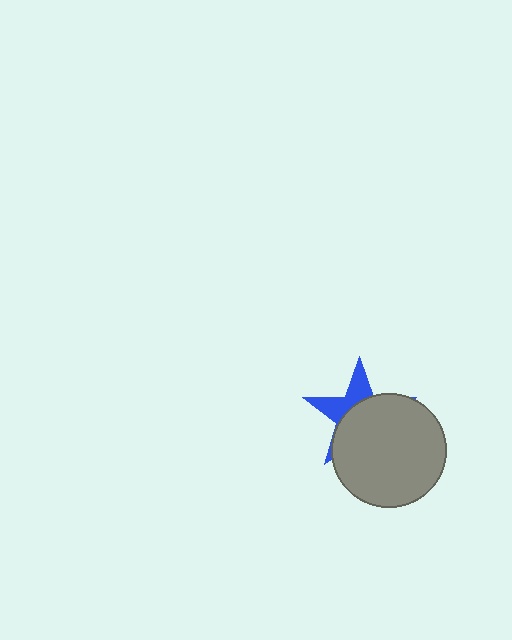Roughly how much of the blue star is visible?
A small part of it is visible (roughly 34%).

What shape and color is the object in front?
The object in front is a gray circle.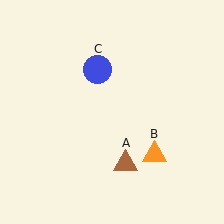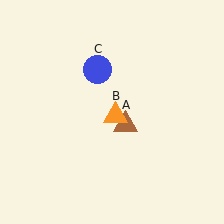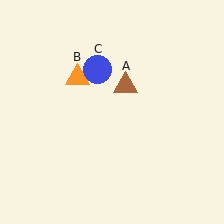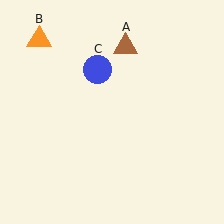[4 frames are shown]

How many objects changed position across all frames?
2 objects changed position: brown triangle (object A), orange triangle (object B).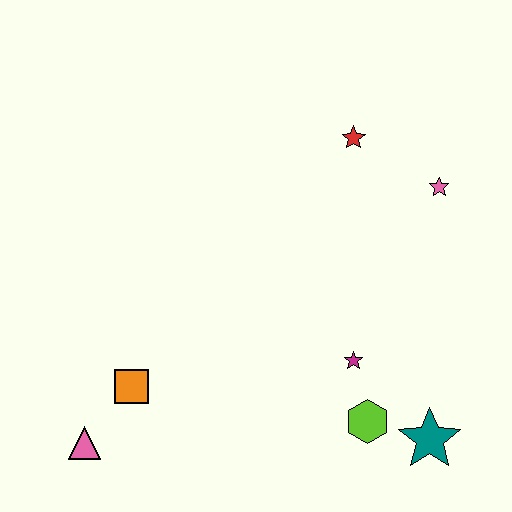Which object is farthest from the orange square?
The pink star is farthest from the orange square.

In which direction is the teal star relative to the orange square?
The teal star is to the right of the orange square.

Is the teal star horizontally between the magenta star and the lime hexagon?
No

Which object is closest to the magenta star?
The lime hexagon is closest to the magenta star.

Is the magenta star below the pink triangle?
No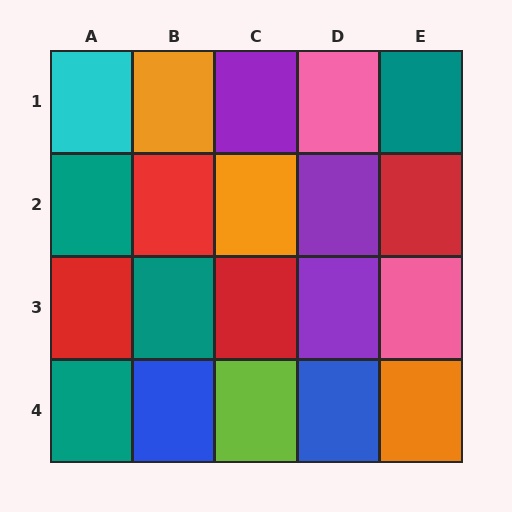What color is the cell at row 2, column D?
Purple.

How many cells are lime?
1 cell is lime.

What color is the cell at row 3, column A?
Red.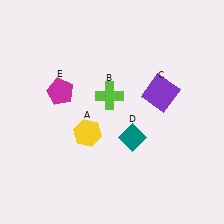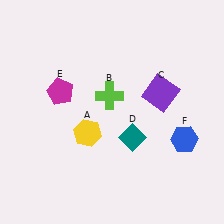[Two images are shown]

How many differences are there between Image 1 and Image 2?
There is 1 difference between the two images.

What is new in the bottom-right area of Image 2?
A blue hexagon (F) was added in the bottom-right area of Image 2.